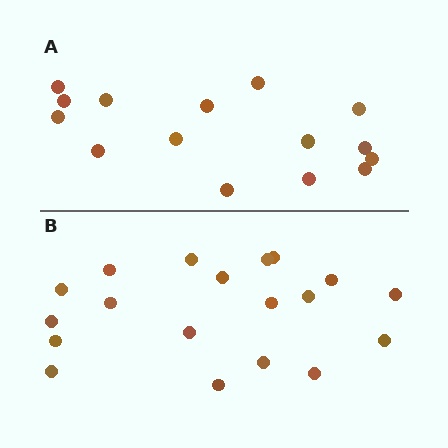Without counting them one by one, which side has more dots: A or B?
Region B (the bottom region) has more dots.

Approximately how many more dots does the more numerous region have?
Region B has about 4 more dots than region A.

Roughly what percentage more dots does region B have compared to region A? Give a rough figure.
About 25% more.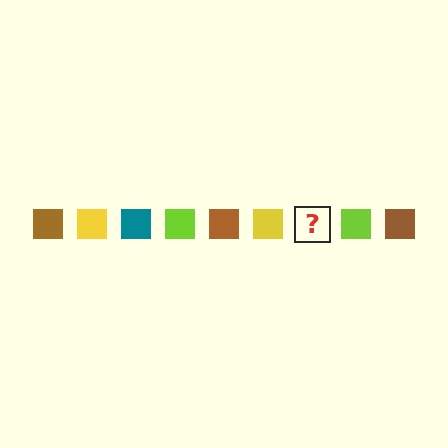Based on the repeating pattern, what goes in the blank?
The blank should be a teal square.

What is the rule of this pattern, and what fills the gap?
The rule is that the pattern cycles through brown, yellow, teal, lime squares. The gap should be filled with a teal square.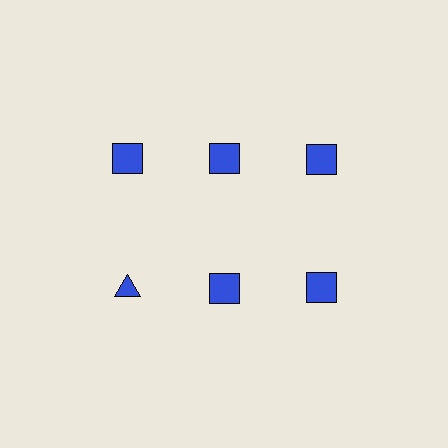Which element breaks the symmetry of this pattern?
The blue triangle in the second row, leftmost column breaks the symmetry. All other shapes are blue squares.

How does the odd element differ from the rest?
It has a different shape: triangle instead of square.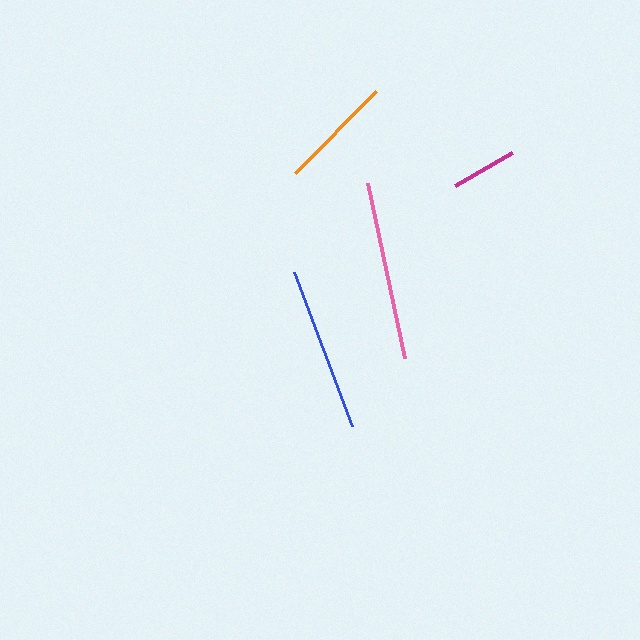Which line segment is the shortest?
The magenta line is the shortest at approximately 66 pixels.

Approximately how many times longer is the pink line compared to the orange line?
The pink line is approximately 1.6 times the length of the orange line.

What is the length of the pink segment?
The pink segment is approximately 179 pixels long.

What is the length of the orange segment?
The orange segment is approximately 115 pixels long.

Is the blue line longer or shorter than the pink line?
The pink line is longer than the blue line.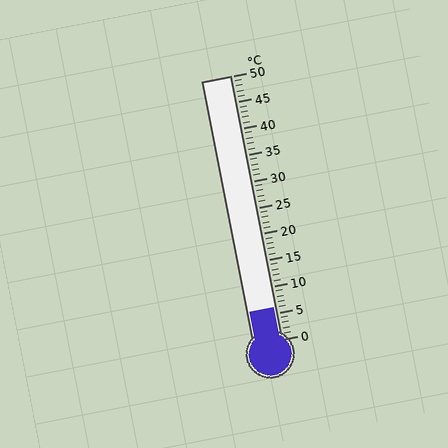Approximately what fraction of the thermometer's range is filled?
The thermometer is filled to approximately 10% of its range.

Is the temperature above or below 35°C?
The temperature is below 35°C.